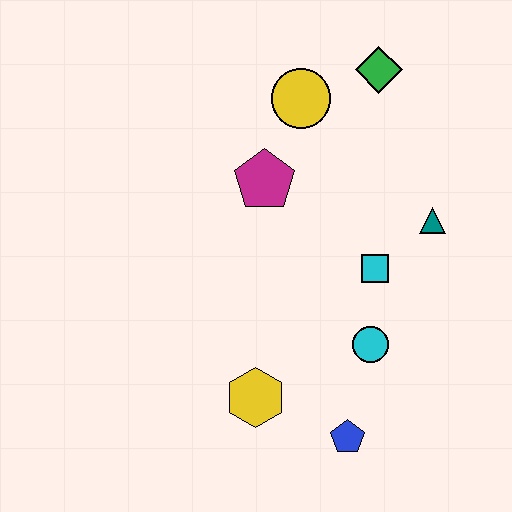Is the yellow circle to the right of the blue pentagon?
No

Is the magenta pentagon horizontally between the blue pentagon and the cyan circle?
No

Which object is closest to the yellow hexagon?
The blue pentagon is closest to the yellow hexagon.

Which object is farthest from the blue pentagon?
The green diamond is farthest from the blue pentagon.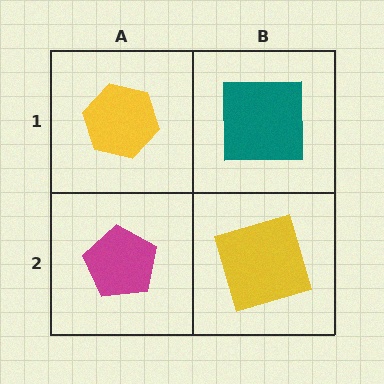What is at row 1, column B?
A teal square.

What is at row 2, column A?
A magenta pentagon.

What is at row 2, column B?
A yellow square.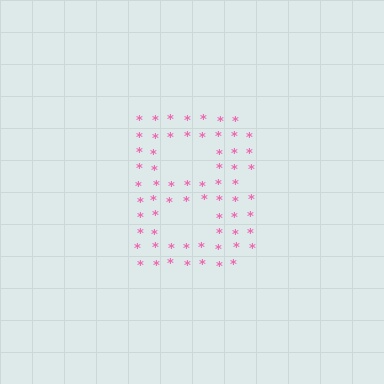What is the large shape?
The large shape is the letter B.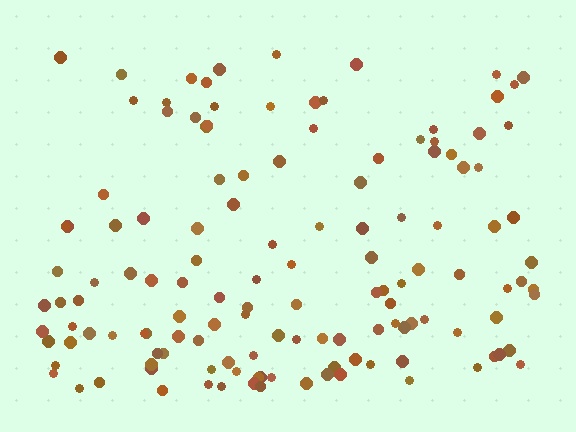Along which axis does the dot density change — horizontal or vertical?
Vertical.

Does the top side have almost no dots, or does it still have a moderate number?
Still a moderate number, just noticeably fewer than the bottom.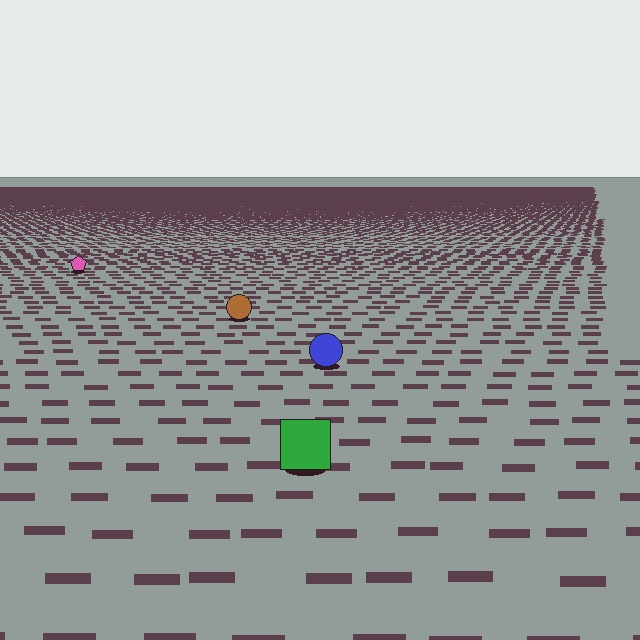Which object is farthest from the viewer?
The pink pentagon is farthest from the viewer. It appears smaller and the ground texture around it is denser.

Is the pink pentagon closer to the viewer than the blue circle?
No. The blue circle is closer — you can tell from the texture gradient: the ground texture is coarser near it.